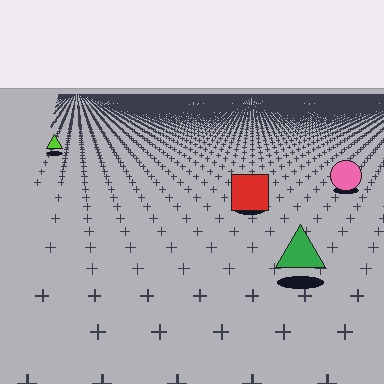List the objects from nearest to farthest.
From nearest to farthest: the green triangle, the red square, the pink circle, the lime triangle.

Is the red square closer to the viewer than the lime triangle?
Yes. The red square is closer — you can tell from the texture gradient: the ground texture is coarser near it.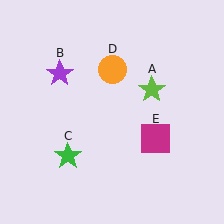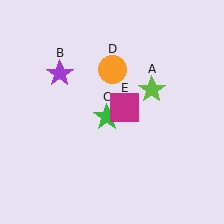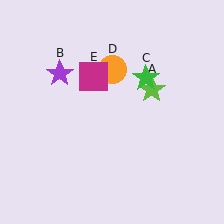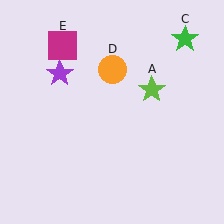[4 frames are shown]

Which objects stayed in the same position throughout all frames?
Lime star (object A) and purple star (object B) and orange circle (object D) remained stationary.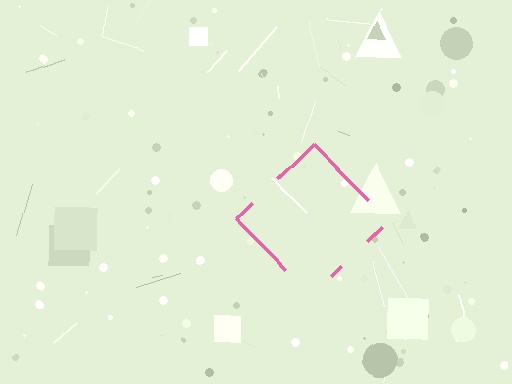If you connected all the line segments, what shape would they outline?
They would outline a diamond.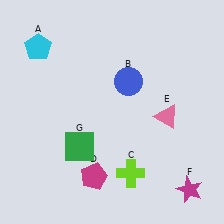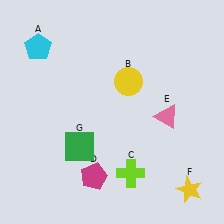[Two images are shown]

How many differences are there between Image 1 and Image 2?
There are 2 differences between the two images.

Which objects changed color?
B changed from blue to yellow. F changed from magenta to yellow.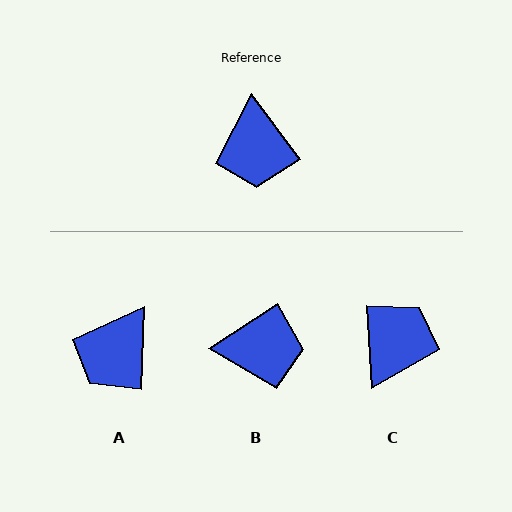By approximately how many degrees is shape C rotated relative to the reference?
Approximately 146 degrees counter-clockwise.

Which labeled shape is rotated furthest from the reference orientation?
C, about 146 degrees away.